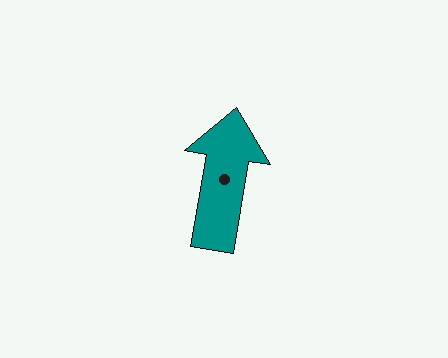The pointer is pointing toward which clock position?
Roughly 12 o'clock.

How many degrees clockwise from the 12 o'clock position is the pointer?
Approximately 10 degrees.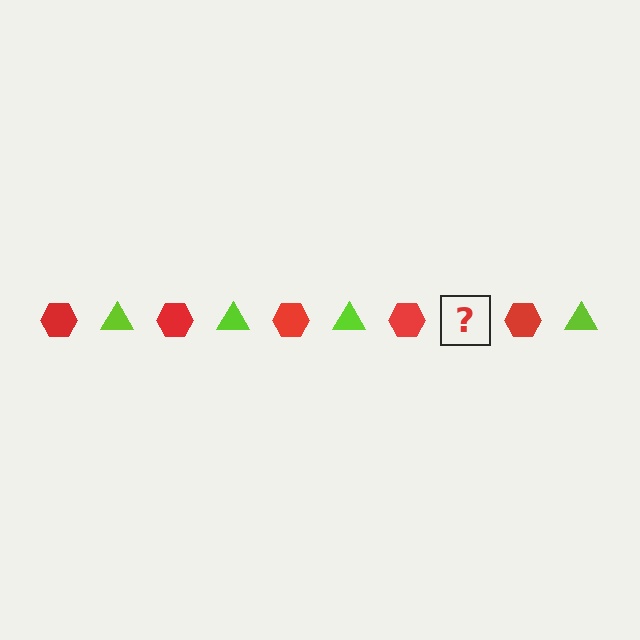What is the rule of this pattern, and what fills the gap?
The rule is that the pattern alternates between red hexagon and lime triangle. The gap should be filled with a lime triangle.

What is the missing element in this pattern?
The missing element is a lime triangle.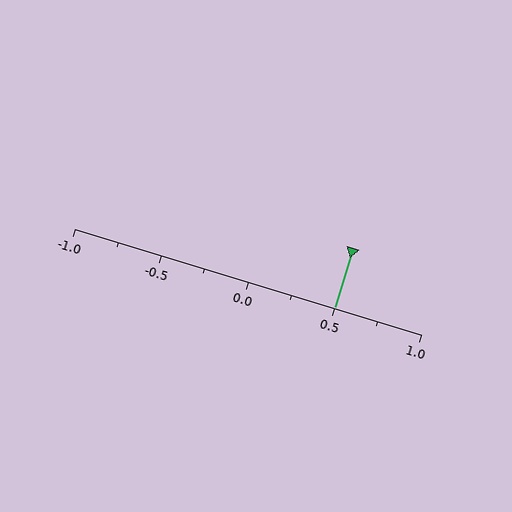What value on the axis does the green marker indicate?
The marker indicates approximately 0.5.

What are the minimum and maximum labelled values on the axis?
The axis runs from -1.0 to 1.0.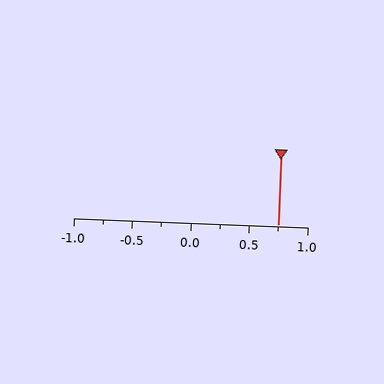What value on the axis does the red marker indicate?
The marker indicates approximately 0.75.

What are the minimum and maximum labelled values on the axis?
The axis runs from -1.0 to 1.0.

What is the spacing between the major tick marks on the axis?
The major ticks are spaced 0.5 apart.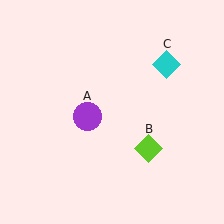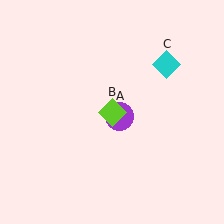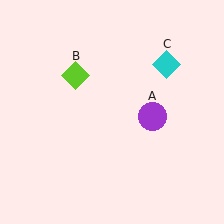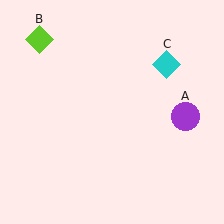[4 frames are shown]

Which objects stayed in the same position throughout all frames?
Cyan diamond (object C) remained stationary.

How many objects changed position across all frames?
2 objects changed position: purple circle (object A), lime diamond (object B).